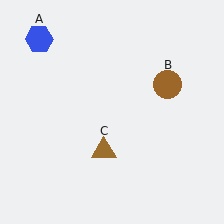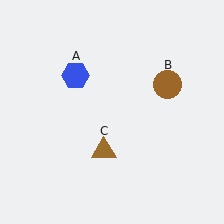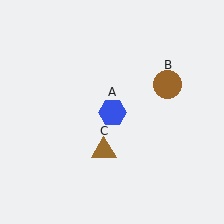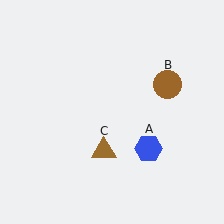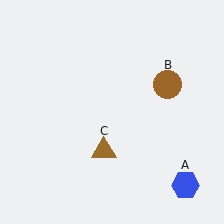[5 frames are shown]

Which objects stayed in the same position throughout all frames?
Brown circle (object B) and brown triangle (object C) remained stationary.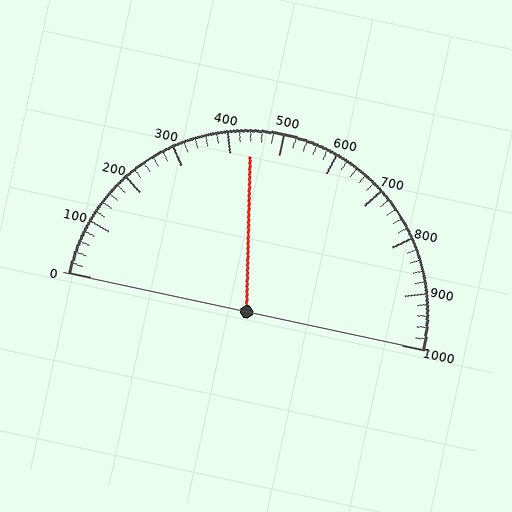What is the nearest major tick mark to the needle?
The nearest major tick mark is 400.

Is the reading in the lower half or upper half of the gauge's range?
The reading is in the lower half of the range (0 to 1000).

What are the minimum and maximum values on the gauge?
The gauge ranges from 0 to 1000.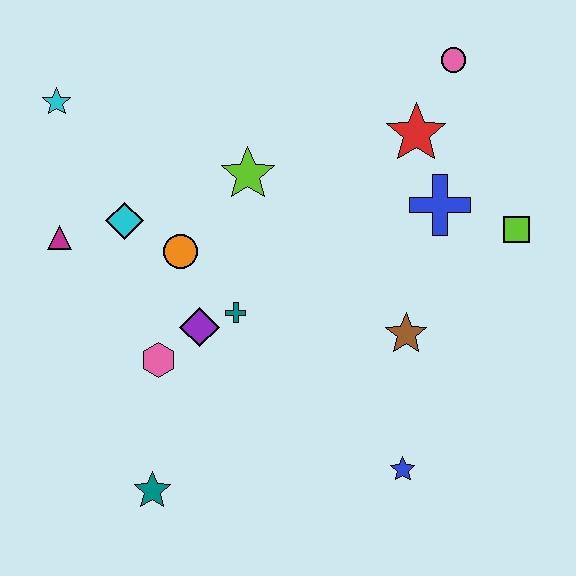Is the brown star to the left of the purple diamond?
No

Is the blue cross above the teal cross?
Yes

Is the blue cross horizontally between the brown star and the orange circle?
No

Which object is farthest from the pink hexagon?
The pink circle is farthest from the pink hexagon.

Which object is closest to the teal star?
The pink hexagon is closest to the teal star.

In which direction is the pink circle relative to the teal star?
The pink circle is above the teal star.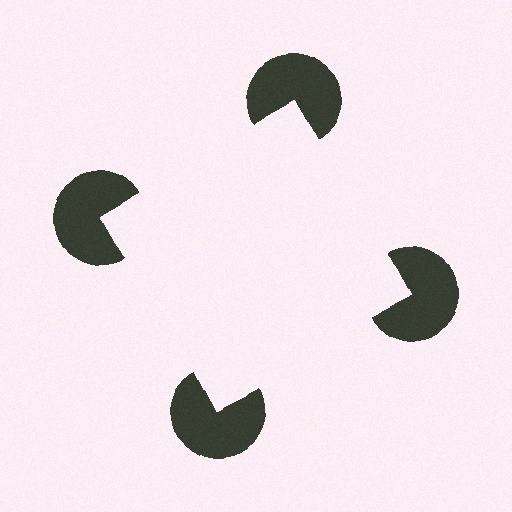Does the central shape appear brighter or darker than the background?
It typically appears slightly brighter than the background, even though no actual brightness change is drawn.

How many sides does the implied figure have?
4 sides.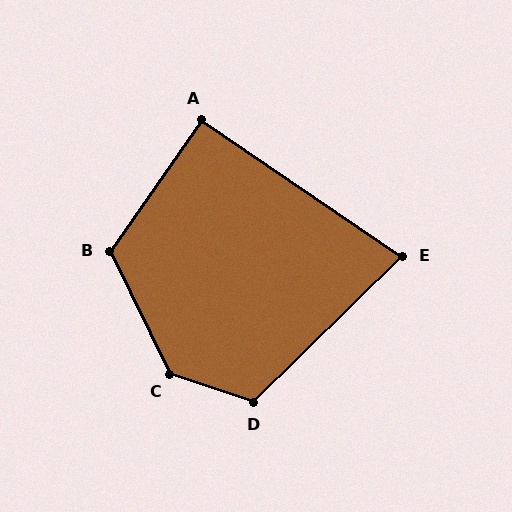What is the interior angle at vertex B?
Approximately 119 degrees (obtuse).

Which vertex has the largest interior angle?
C, at approximately 135 degrees.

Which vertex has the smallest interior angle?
E, at approximately 79 degrees.